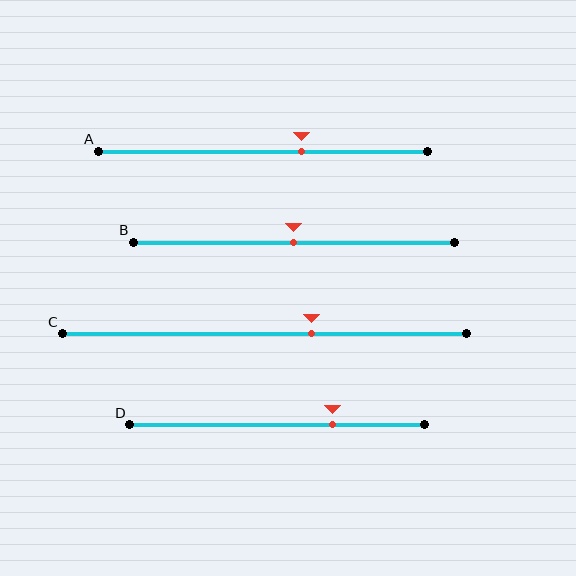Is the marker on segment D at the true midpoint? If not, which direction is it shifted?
No, the marker on segment D is shifted to the right by about 19% of the segment length.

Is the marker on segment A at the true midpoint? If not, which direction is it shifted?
No, the marker on segment A is shifted to the right by about 12% of the segment length.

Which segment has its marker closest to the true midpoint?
Segment B has its marker closest to the true midpoint.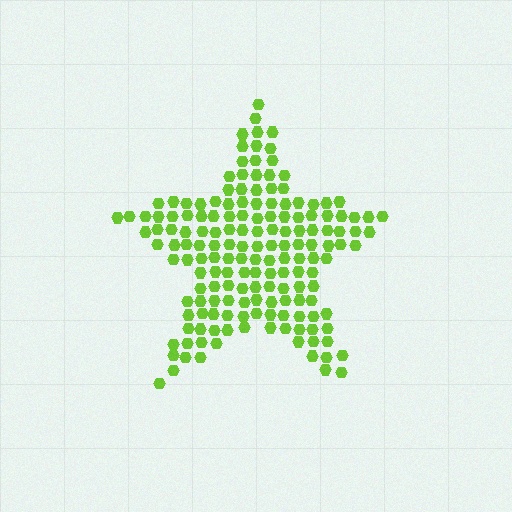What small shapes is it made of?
It is made of small hexagons.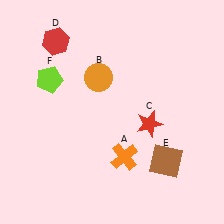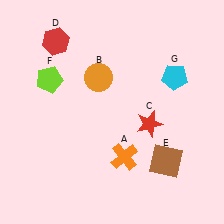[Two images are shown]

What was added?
A cyan pentagon (G) was added in Image 2.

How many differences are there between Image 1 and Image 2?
There is 1 difference between the two images.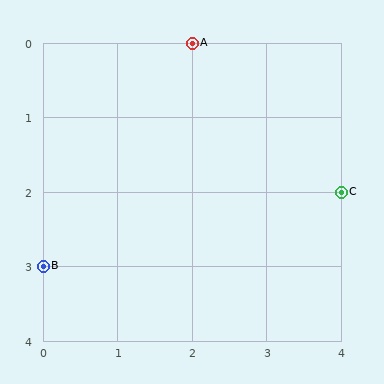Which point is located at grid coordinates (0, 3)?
Point B is at (0, 3).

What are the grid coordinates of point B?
Point B is at grid coordinates (0, 3).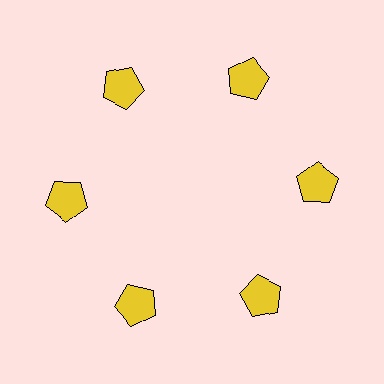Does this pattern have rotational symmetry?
Yes, this pattern has 6-fold rotational symmetry. It looks the same after rotating 60 degrees around the center.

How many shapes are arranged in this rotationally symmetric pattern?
There are 6 shapes, arranged in 6 groups of 1.